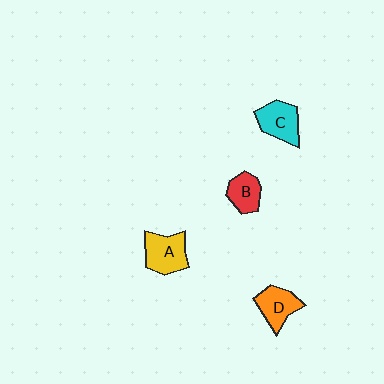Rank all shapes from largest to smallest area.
From largest to smallest: A (yellow), C (cyan), D (orange), B (red).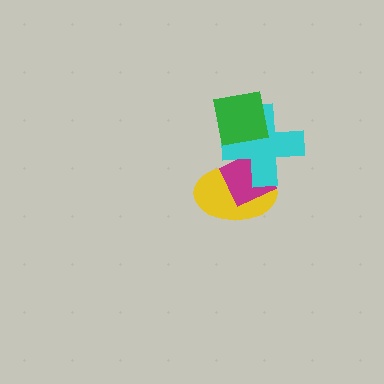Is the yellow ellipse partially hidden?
Yes, it is partially covered by another shape.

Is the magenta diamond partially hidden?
Yes, it is partially covered by another shape.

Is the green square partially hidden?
No, no other shape covers it.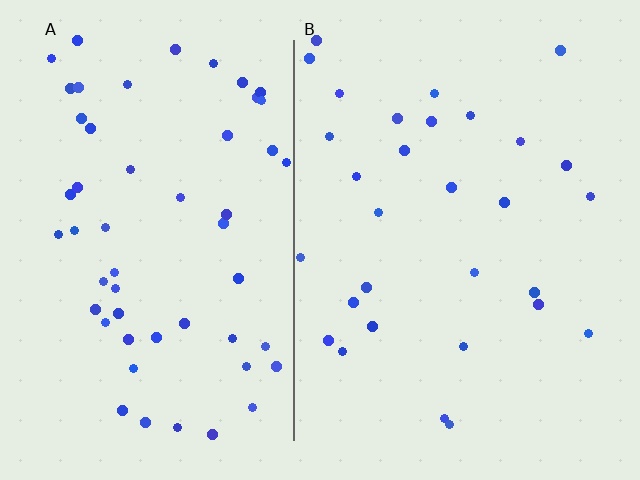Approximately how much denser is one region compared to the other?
Approximately 1.8× — region A over region B.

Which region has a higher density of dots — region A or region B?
A (the left).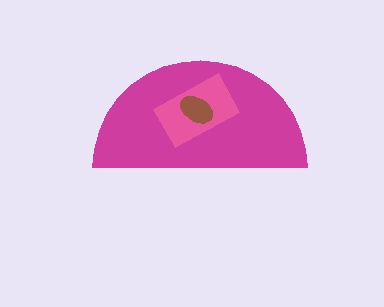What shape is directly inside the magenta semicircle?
The pink rectangle.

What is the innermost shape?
The brown ellipse.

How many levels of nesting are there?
3.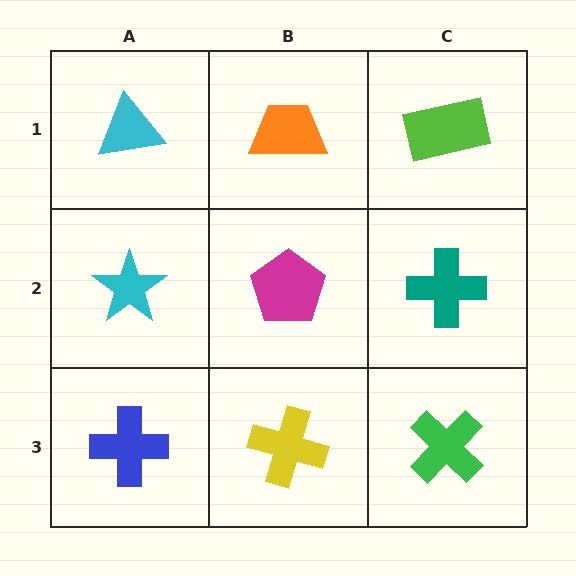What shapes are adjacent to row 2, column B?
An orange trapezoid (row 1, column B), a yellow cross (row 3, column B), a cyan star (row 2, column A), a teal cross (row 2, column C).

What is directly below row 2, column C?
A green cross.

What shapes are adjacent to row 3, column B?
A magenta pentagon (row 2, column B), a blue cross (row 3, column A), a green cross (row 3, column C).